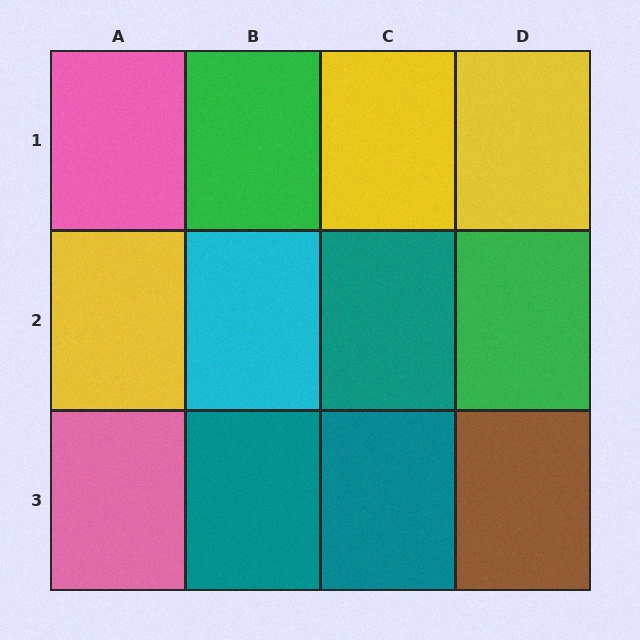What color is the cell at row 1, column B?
Green.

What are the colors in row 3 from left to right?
Pink, teal, teal, brown.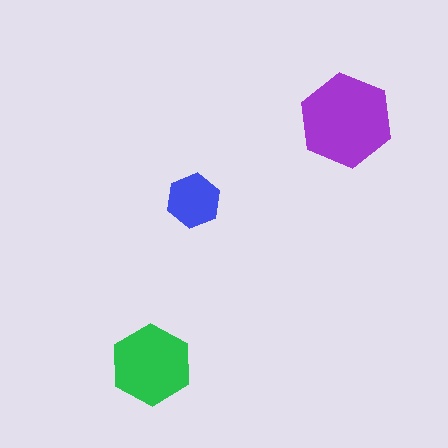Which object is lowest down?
The green hexagon is bottommost.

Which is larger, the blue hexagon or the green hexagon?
The green one.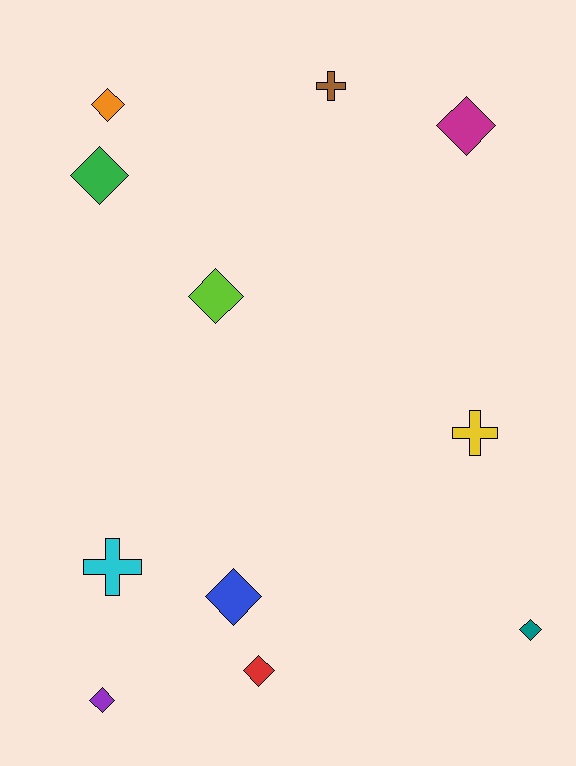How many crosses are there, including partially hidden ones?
There are 3 crosses.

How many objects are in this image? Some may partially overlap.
There are 11 objects.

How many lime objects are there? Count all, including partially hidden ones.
There is 1 lime object.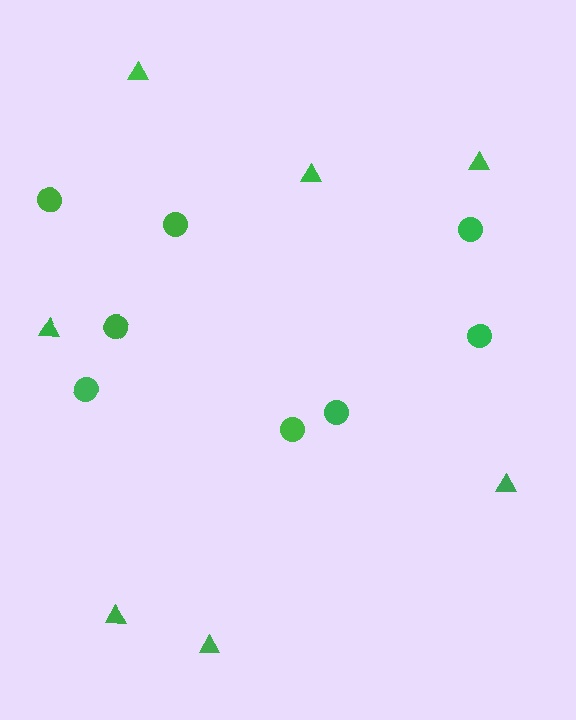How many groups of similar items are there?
There are 2 groups: one group of triangles (7) and one group of circles (8).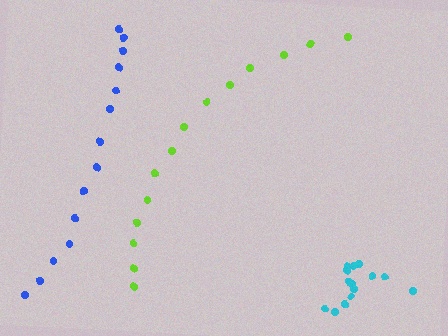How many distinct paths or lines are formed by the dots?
There are 3 distinct paths.